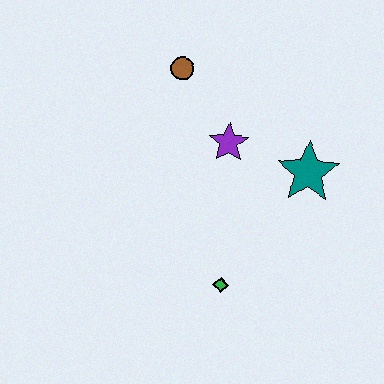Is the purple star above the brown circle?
No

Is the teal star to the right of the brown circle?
Yes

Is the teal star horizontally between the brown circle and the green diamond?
No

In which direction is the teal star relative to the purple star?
The teal star is to the right of the purple star.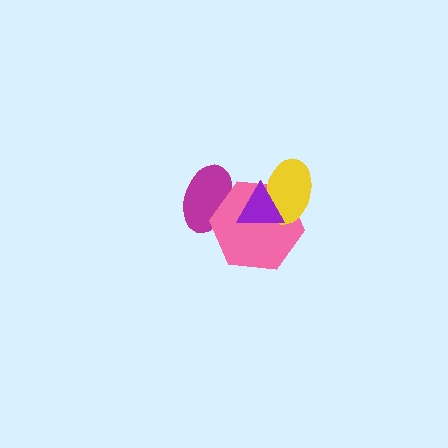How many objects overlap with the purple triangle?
3 objects overlap with the purple triangle.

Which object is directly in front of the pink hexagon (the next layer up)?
The yellow ellipse is directly in front of the pink hexagon.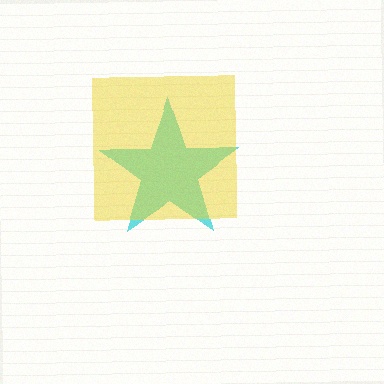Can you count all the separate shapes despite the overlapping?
Yes, there are 2 separate shapes.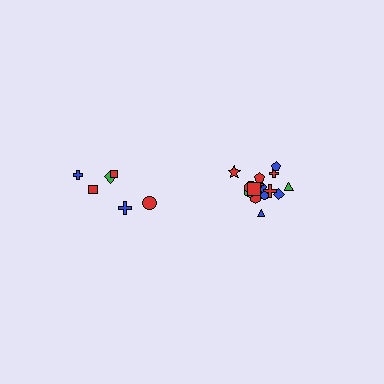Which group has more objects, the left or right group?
The right group.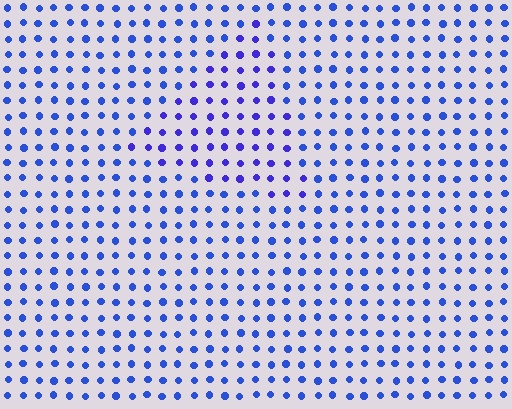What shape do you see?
I see a triangle.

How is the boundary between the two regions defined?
The boundary is defined purely by a slight shift in hue (about 21 degrees). Spacing, size, and orientation are identical on both sides.